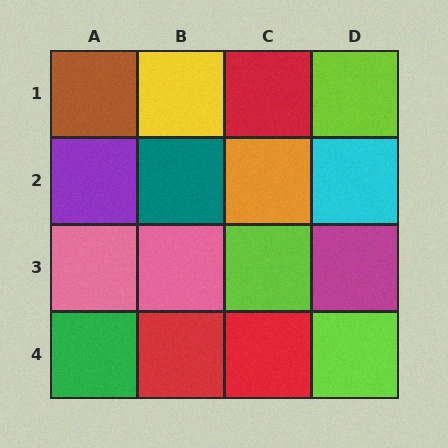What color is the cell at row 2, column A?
Purple.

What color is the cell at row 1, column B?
Yellow.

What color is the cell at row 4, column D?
Lime.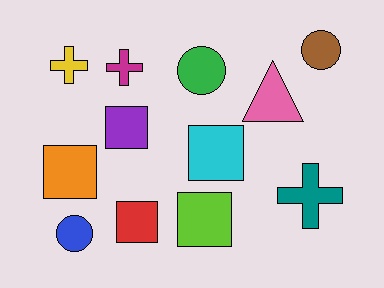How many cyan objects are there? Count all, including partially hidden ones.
There is 1 cyan object.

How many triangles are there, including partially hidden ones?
There is 1 triangle.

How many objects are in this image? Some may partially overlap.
There are 12 objects.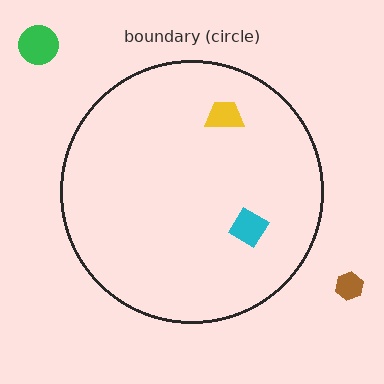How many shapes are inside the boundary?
2 inside, 2 outside.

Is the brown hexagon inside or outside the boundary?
Outside.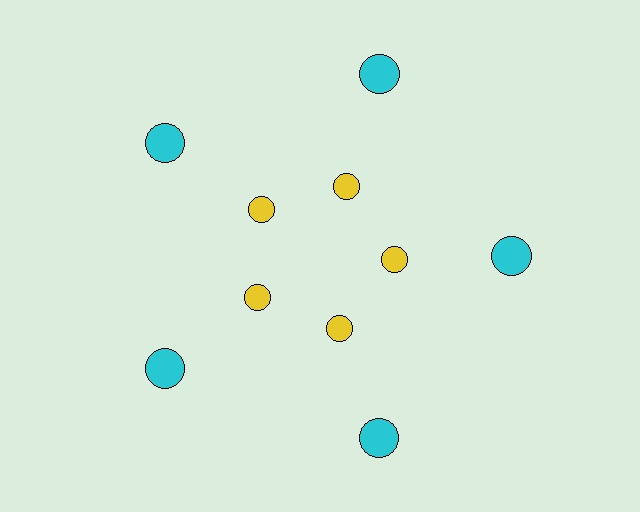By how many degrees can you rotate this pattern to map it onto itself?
The pattern maps onto itself every 72 degrees of rotation.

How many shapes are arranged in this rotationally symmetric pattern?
There are 10 shapes, arranged in 5 groups of 2.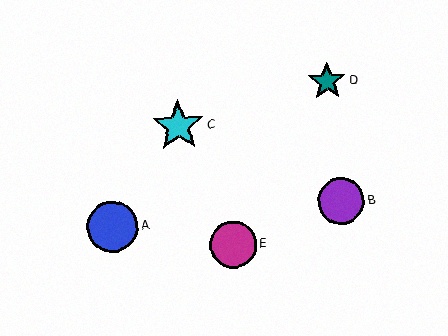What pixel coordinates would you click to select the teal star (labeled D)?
Click at (327, 81) to select the teal star D.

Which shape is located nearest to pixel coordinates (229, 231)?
The magenta circle (labeled E) at (233, 245) is nearest to that location.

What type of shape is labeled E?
Shape E is a magenta circle.